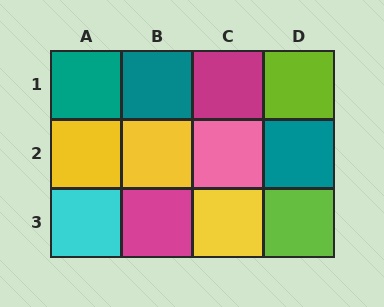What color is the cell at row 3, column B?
Magenta.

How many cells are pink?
1 cell is pink.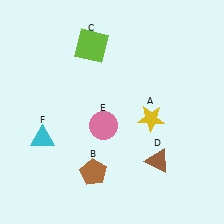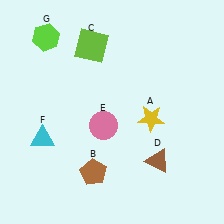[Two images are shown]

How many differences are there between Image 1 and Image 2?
There is 1 difference between the two images.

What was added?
A lime hexagon (G) was added in Image 2.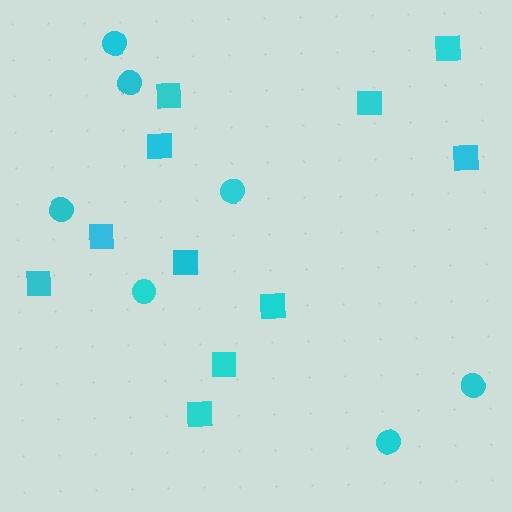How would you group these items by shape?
There are 2 groups: one group of squares (11) and one group of circles (7).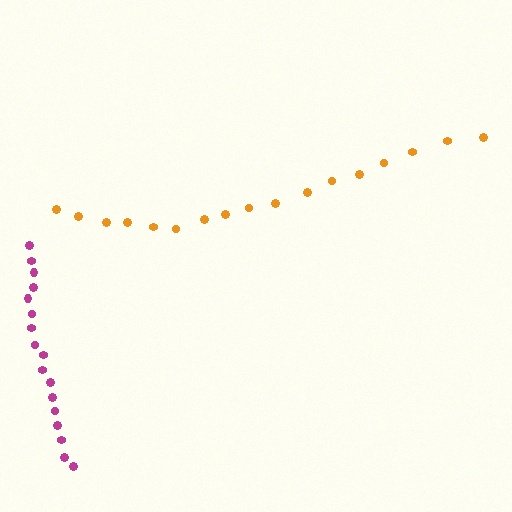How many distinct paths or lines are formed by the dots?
There are 2 distinct paths.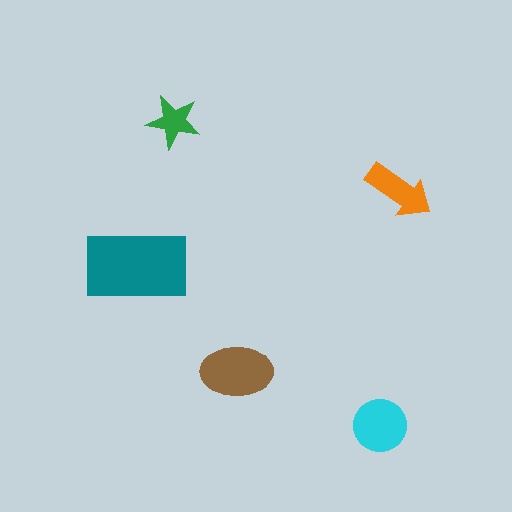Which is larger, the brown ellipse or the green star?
The brown ellipse.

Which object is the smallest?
The green star.